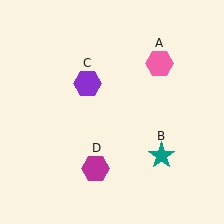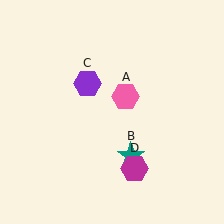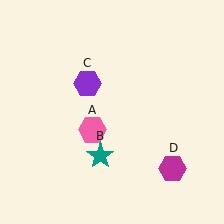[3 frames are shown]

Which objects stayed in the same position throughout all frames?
Purple hexagon (object C) remained stationary.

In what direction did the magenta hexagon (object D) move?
The magenta hexagon (object D) moved right.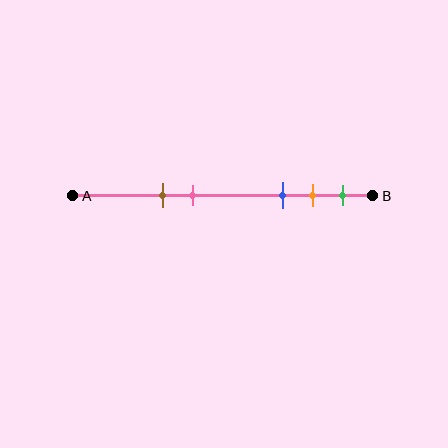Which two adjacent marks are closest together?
The orange and green marks are the closest adjacent pair.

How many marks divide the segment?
There are 5 marks dividing the segment.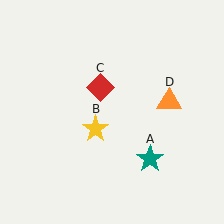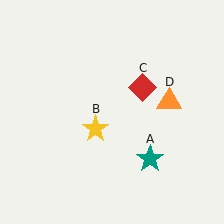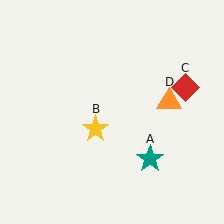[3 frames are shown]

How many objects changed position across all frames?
1 object changed position: red diamond (object C).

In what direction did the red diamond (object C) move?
The red diamond (object C) moved right.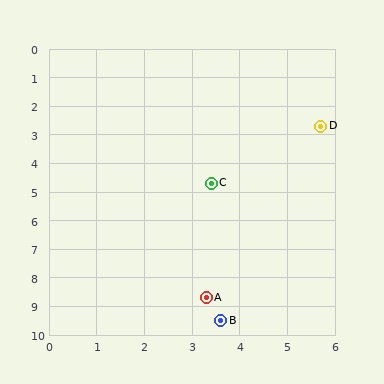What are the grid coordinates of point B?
Point B is at approximately (3.6, 9.5).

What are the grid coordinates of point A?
Point A is at approximately (3.3, 8.7).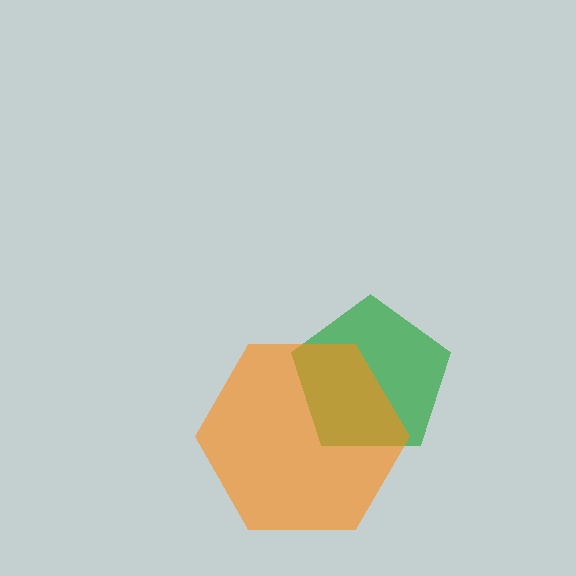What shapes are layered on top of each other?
The layered shapes are: a green pentagon, an orange hexagon.